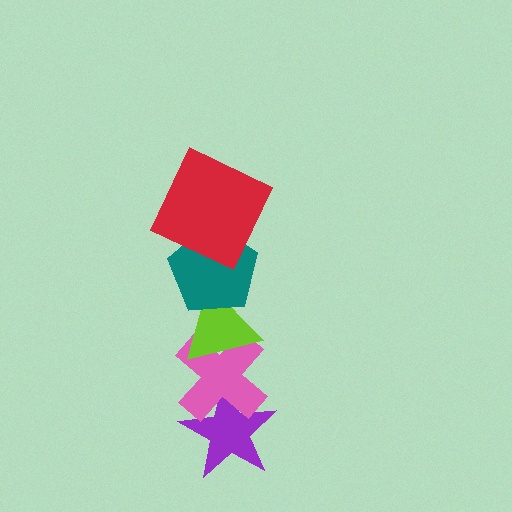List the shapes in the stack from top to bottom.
From top to bottom: the red square, the teal pentagon, the lime triangle, the pink cross, the purple star.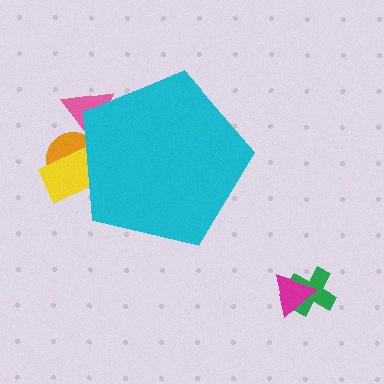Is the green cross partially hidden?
No, the green cross is fully visible.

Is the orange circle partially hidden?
Yes, the orange circle is partially hidden behind the cyan pentagon.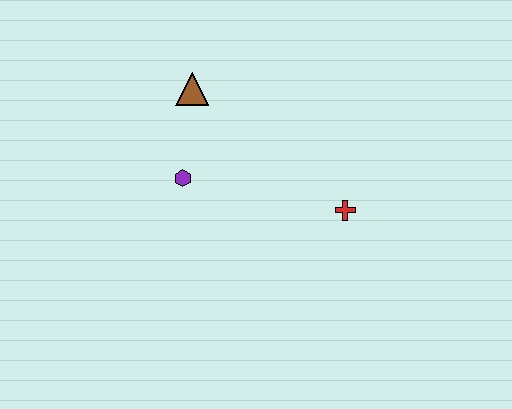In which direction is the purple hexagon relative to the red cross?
The purple hexagon is to the left of the red cross.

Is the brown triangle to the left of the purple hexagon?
No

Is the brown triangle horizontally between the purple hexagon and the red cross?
Yes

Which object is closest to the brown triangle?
The purple hexagon is closest to the brown triangle.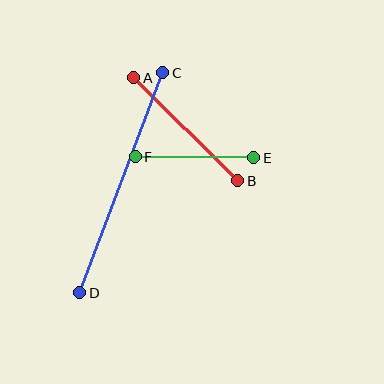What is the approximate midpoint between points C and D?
The midpoint is at approximately (121, 183) pixels.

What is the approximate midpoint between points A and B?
The midpoint is at approximately (186, 129) pixels.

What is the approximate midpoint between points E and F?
The midpoint is at approximately (195, 157) pixels.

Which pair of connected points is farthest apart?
Points C and D are farthest apart.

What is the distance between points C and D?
The distance is approximately 235 pixels.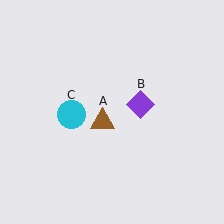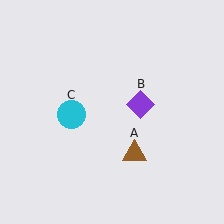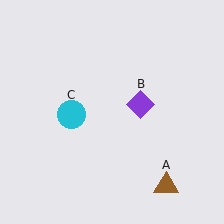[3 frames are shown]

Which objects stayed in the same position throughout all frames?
Purple diamond (object B) and cyan circle (object C) remained stationary.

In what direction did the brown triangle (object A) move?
The brown triangle (object A) moved down and to the right.